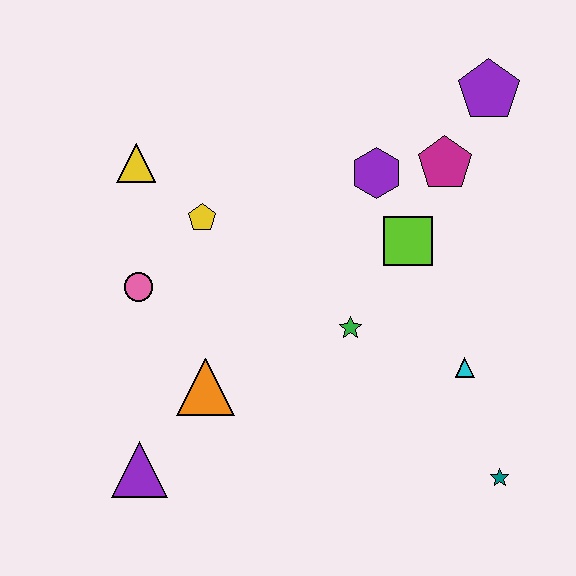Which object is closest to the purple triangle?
The orange triangle is closest to the purple triangle.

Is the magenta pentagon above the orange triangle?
Yes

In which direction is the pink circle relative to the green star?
The pink circle is to the left of the green star.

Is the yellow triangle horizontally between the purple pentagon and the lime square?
No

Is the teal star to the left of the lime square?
No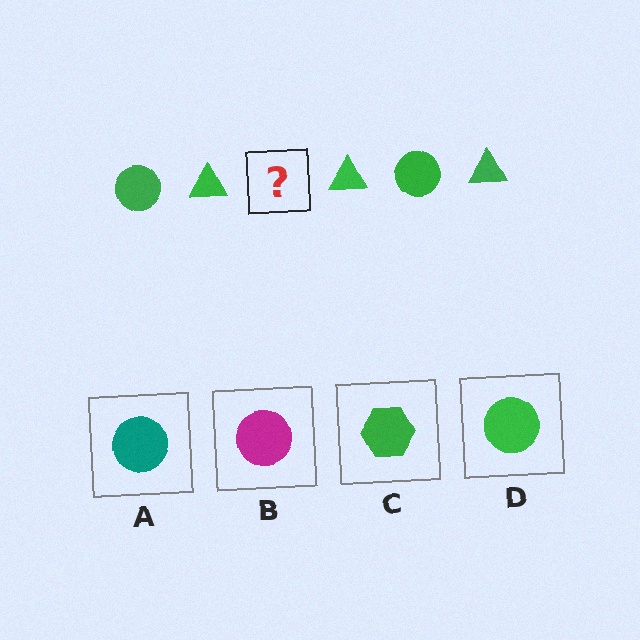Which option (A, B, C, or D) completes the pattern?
D.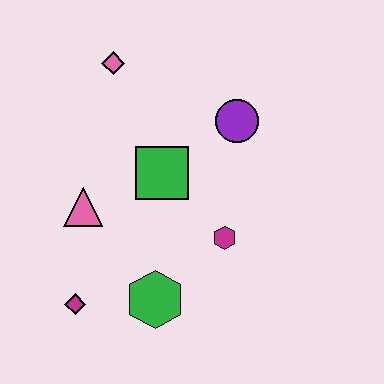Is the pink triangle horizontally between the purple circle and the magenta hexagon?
No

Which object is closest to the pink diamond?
The green square is closest to the pink diamond.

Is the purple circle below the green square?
No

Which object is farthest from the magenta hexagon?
The pink diamond is farthest from the magenta hexagon.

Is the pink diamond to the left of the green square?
Yes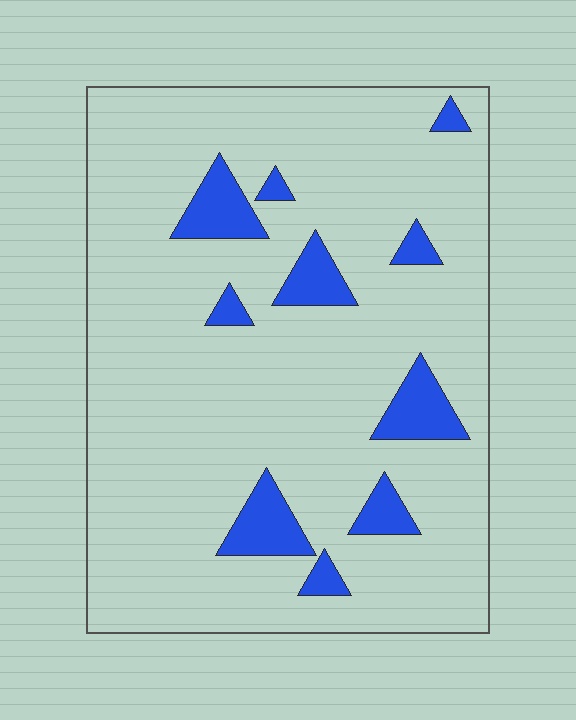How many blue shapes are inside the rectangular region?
10.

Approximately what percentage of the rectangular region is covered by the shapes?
Approximately 10%.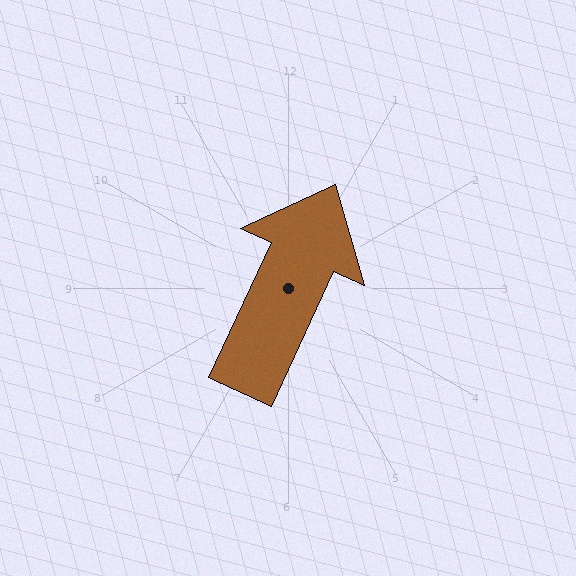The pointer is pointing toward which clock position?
Roughly 1 o'clock.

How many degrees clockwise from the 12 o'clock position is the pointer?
Approximately 25 degrees.